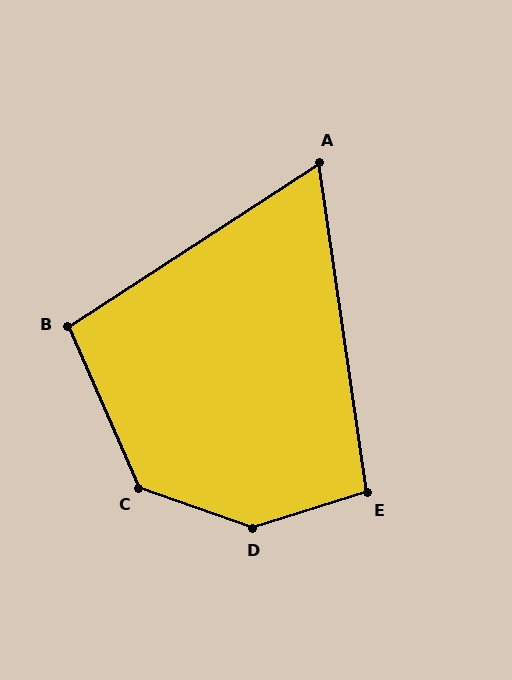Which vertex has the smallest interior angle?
A, at approximately 65 degrees.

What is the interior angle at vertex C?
Approximately 133 degrees (obtuse).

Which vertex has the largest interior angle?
D, at approximately 143 degrees.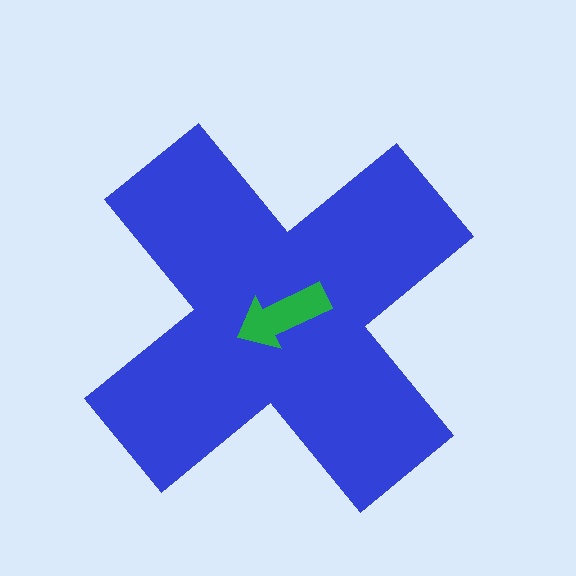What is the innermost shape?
The green arrow.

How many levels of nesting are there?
2.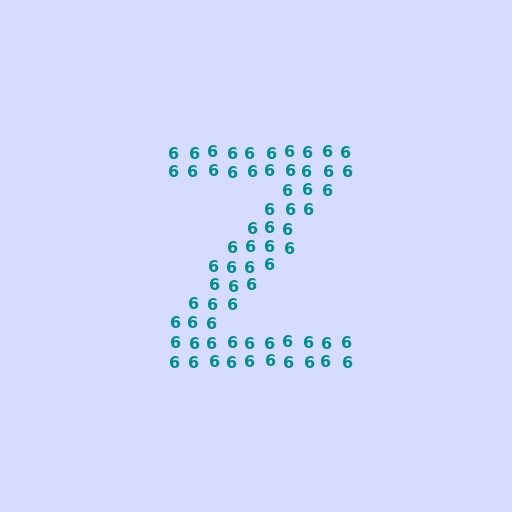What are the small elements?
The small elements are digit 6's.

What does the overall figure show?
The overall figure shows the letter Z.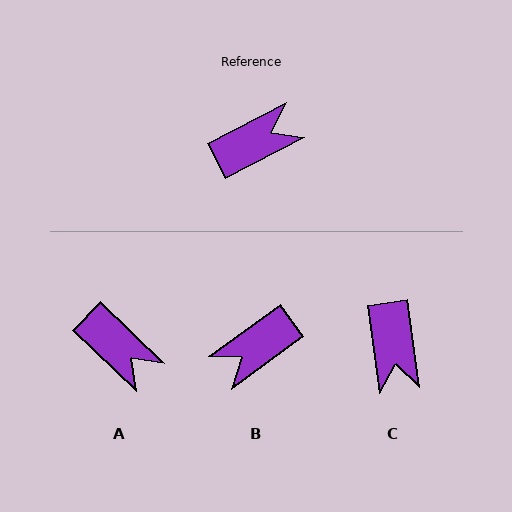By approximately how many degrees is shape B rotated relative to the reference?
Approximately 171 degrees clockwise.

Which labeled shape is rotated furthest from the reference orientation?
B, about 171 degrees away.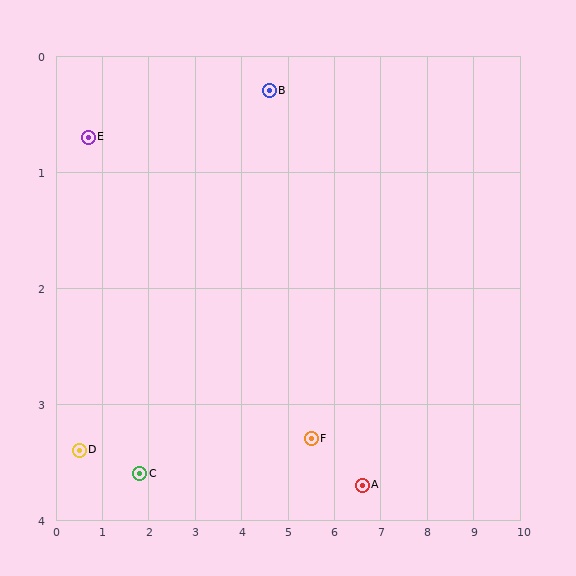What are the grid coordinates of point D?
Point D is at approximately (0.5, 3.4).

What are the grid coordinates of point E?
Point E is at approximately (0.7, 0.7).